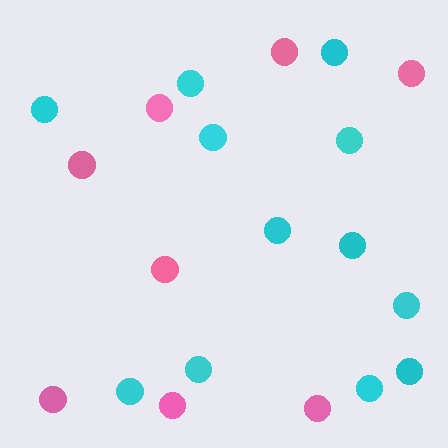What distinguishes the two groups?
There are 2 groups: one group of pink circles (8) and one group of cyan circles (12).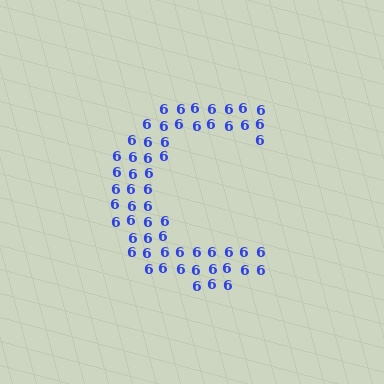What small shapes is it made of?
It is made of small digit 6's.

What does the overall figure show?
The overall figure shows the letter C.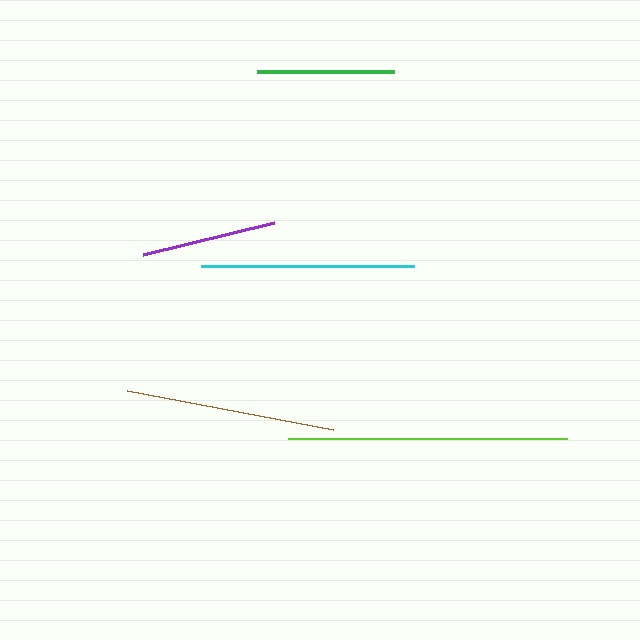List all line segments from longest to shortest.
From longest to shortest: lime, cyan, brown, green, purple.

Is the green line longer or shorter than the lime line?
The lime line is longer than the green line.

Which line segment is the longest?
The lime line is the longest at approximately 279 pixels.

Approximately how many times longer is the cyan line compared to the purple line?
The cyan line is approximately 1.6 times the length of the purple line.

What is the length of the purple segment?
The purple segment is approximately 135 pixels long.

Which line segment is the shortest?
The purple line is the shortest at approximately 135 pixels.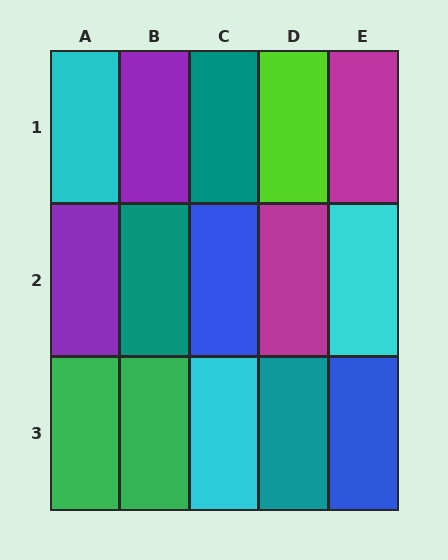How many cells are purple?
2 cells are purple.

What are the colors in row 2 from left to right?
Purple, teal, blue, magenta, cyan.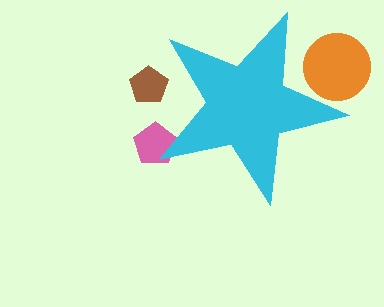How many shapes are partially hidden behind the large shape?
3 shapes are partially hidden.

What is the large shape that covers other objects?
A cyan star.